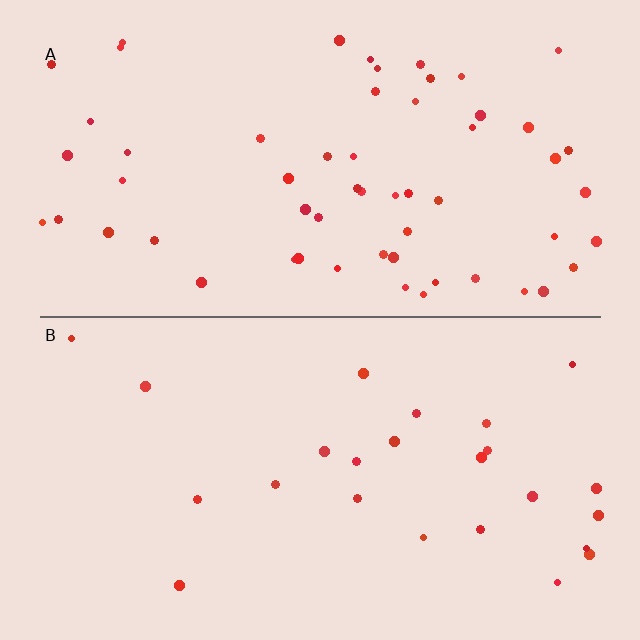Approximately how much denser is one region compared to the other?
Approximately 2.4× — region A over region B.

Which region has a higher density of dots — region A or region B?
A (the top).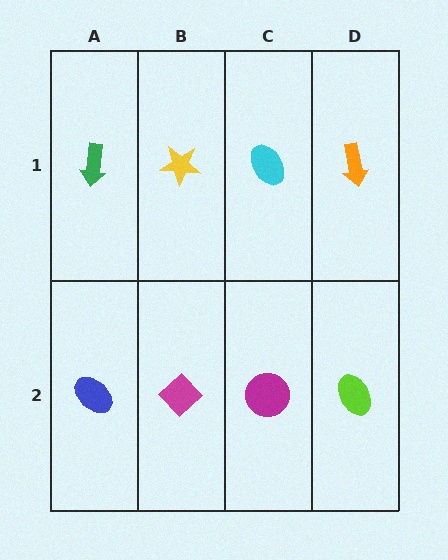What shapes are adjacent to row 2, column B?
A yellow star (row 1, column B), a blue ellipse (row 2, column A), a magenta circle (row 2, column C).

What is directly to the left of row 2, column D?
A magenta circle.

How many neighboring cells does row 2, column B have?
3.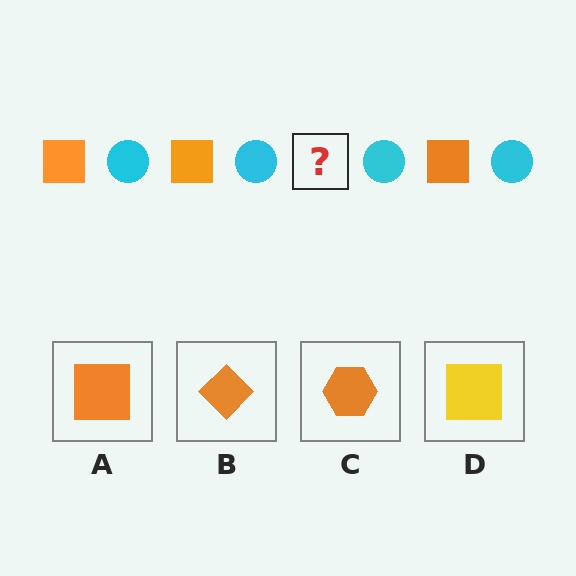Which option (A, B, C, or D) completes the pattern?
A.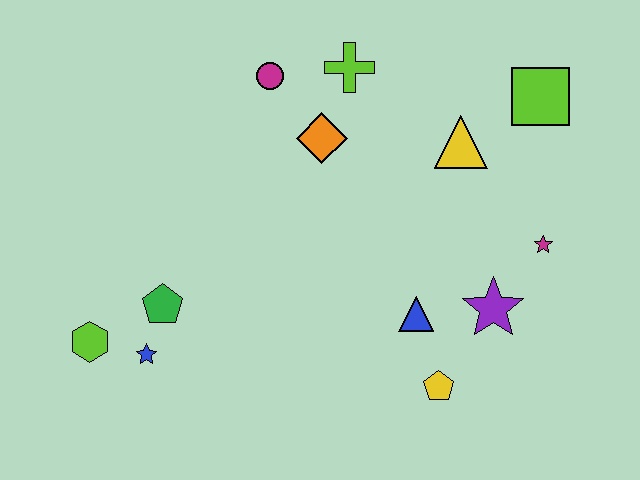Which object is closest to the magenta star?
The purple star is closest to the magenta star.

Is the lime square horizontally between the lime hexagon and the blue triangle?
No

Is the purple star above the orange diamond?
No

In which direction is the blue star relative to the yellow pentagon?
The blue star is to the left of the yellow pentagon.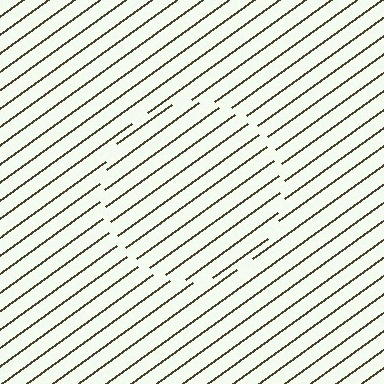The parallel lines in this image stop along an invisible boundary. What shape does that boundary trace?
An illusory circle. The interior of the shape contains the same grating, shifted by half a period — the contour is defined by the phase discontinuity where line-ends from the inner and outer gratings abut.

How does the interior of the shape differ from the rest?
The interior of the shape contains the same grating, shifted by half a period — the contour is defined by the phase discontinuity where line-ends from the inner and outer gratings abut.